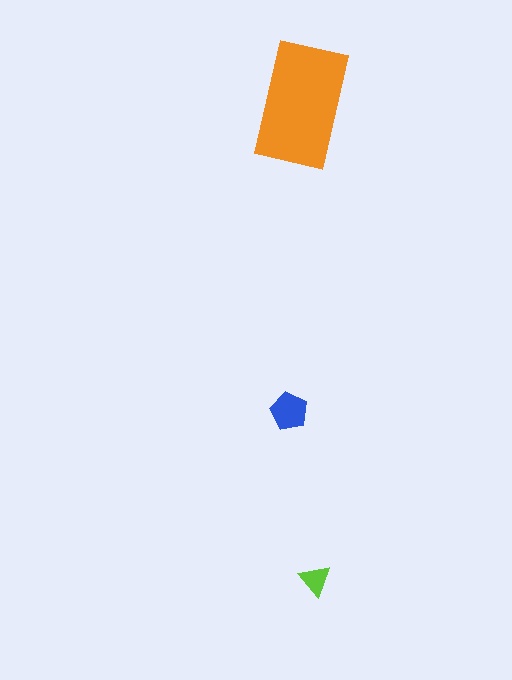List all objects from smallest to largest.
The lime triangle, the blue pentagon, the orange rectangle.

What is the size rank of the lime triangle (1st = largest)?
3rd.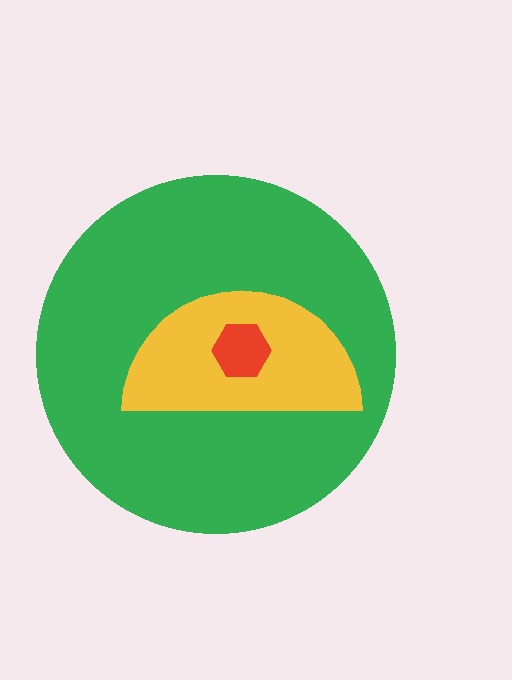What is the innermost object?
The red hexagon.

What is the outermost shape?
The green circle.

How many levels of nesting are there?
3.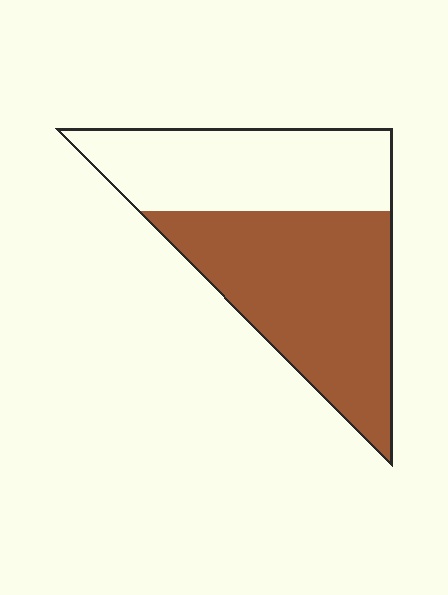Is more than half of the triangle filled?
Yes.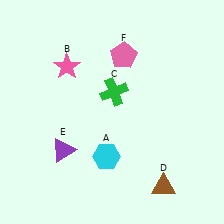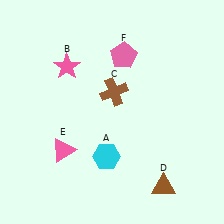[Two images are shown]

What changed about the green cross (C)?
In Image 1, C is green. In Image 2, it changed to brown.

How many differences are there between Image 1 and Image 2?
There are 2 differences between the two images.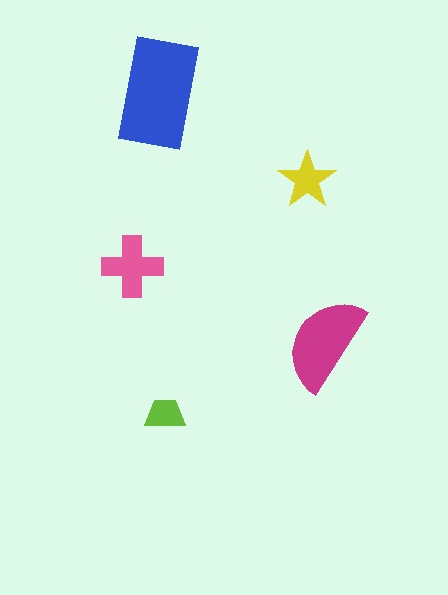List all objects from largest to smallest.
The blue rectangle, the magenta semicircle, the pink cross, the yellow star, the lime trapezoid.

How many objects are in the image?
There are 5 objects in the image.